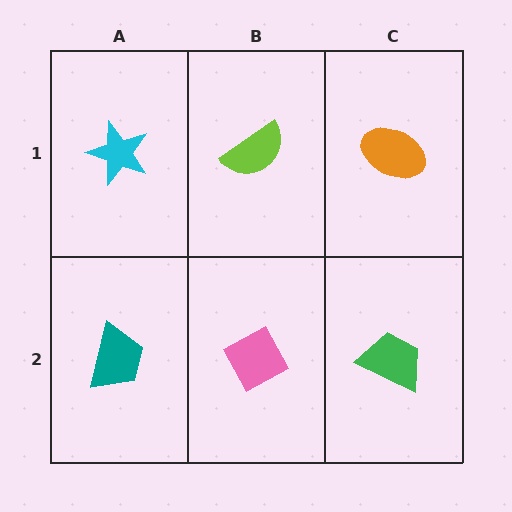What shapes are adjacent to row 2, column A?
A cyan star (row 1, column A), a pink diamond (row 2, column B).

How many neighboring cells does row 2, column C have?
2.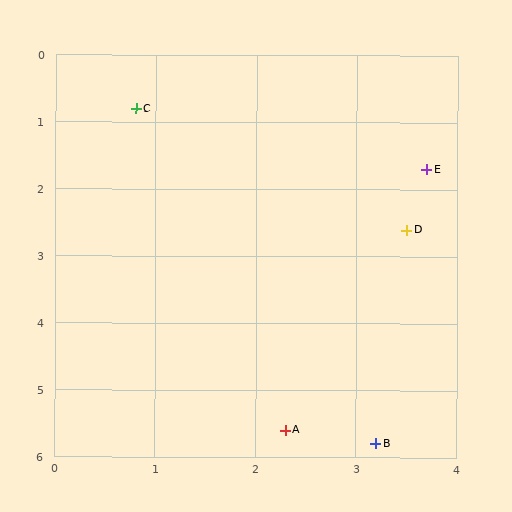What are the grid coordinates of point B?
Point B is at approximately (3.2, 5.8).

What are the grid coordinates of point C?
Point C is at approximately (0.8, 0.8).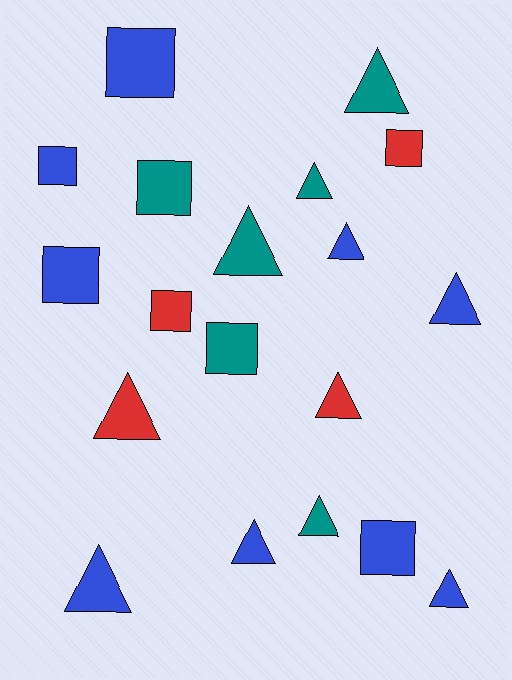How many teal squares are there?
There are 2 teal squares.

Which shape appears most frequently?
Triangle, with 11 objects.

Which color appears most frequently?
Blue, with 9 objects.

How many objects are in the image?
There are 19 objects.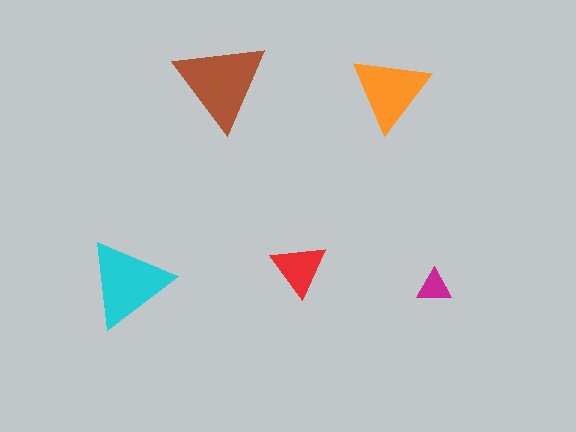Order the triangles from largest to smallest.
the brown one, the cyan one, the orange one, the red one, the magenta one.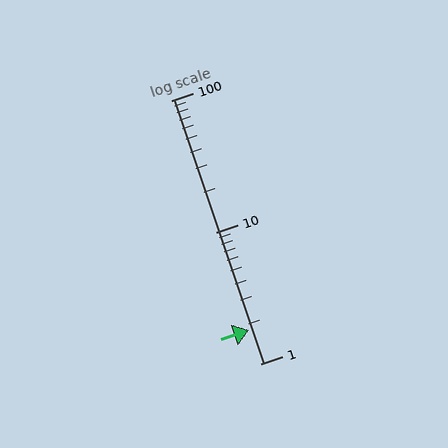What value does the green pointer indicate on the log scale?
The pointer indicates approximately 1.8.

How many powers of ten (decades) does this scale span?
The scale spans 2 decades, from 1 to 100.